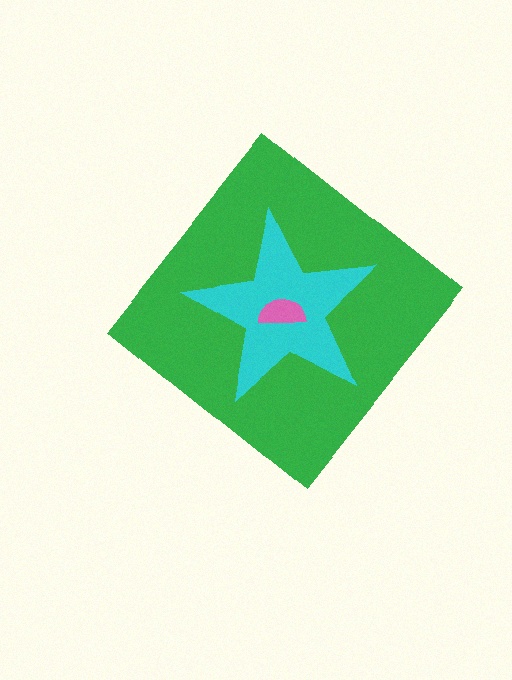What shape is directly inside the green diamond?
The cyan star.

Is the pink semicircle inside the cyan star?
Yes.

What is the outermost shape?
The green diamond.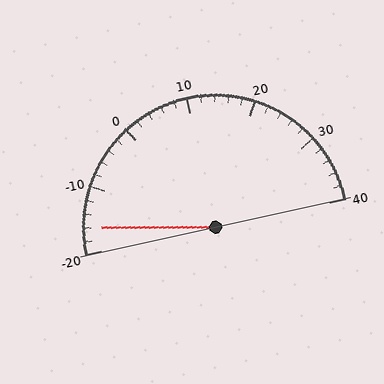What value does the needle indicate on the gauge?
The needle indicates approximately -16.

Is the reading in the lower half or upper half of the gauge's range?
The reading is in the lower half of the range (-20 to 40).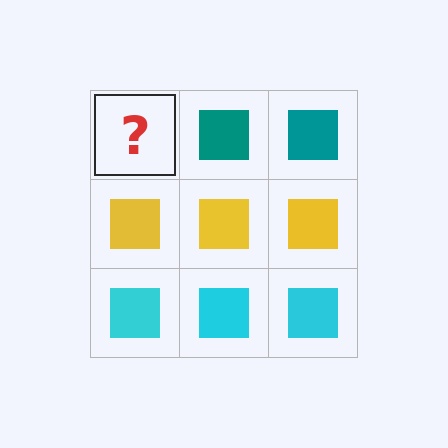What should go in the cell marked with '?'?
The missing cell should contain a teal square.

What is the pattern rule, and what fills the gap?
The rule is that each row has a consistent color. The gap should be filled with a teal square.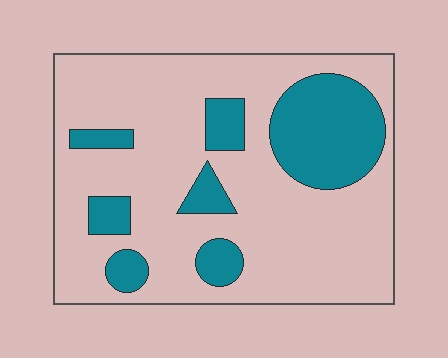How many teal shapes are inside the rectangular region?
7.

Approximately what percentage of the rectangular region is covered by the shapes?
Approximately 25%.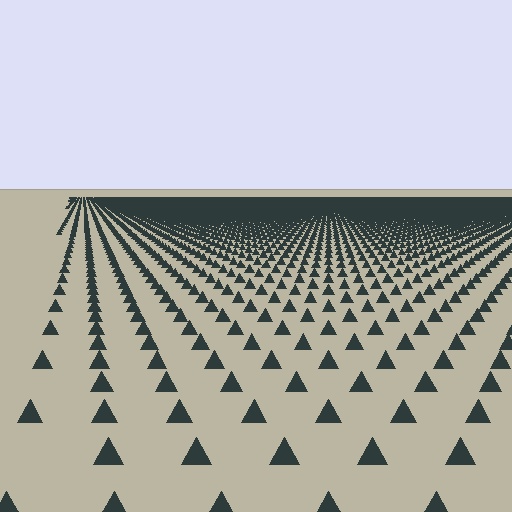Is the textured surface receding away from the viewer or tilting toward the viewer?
The surface is receding away from the viewer. Texture elements get smaller and denser toward the top.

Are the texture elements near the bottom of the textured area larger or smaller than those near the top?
Larger. Near the bottom, elements are closer to the viewer and appear at a bigger on-screen size.